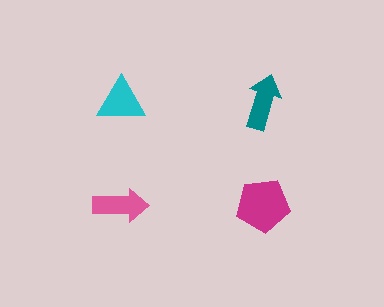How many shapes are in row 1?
2 shapes.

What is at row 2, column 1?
A pink arrow.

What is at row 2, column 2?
A magenta pentagon.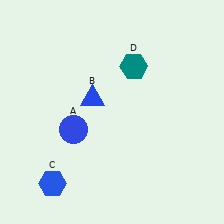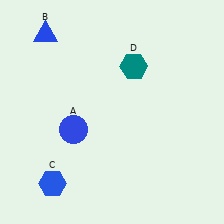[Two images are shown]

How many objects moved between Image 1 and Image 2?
1 object moved between the two images.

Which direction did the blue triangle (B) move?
The blue triangle (B) moved up.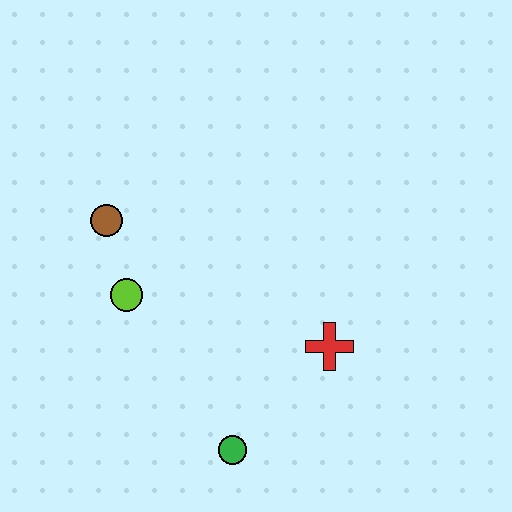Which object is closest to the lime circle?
The brown circle is closest to the lime circle.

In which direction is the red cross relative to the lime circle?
The red cross is to the right of the lime circle.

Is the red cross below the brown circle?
Yes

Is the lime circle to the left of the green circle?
Yes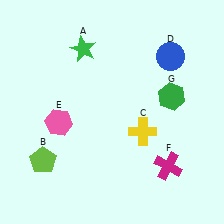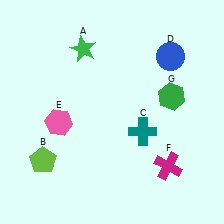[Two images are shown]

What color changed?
The cross (C) changed from yellow in Image 1 to teal in Image 2.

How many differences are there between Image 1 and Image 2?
There is 1 difference between the two images.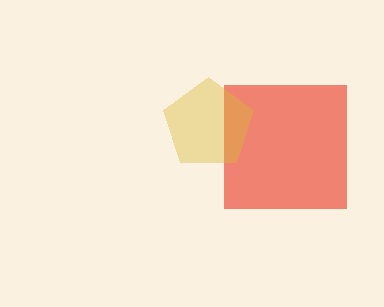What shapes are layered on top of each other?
The layered shapes are: a red square, a yellow pentagon.